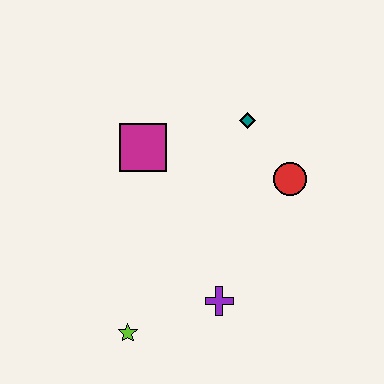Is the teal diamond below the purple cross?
No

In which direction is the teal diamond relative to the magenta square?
The teal diamond is to the right of the magenta square.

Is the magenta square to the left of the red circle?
Yes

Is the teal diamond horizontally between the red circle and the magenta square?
Yes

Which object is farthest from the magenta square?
The lime star is farthest from the magenta square.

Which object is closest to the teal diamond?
The red circle is closest to the teal diamond.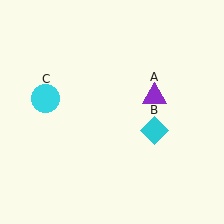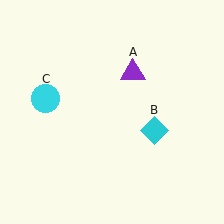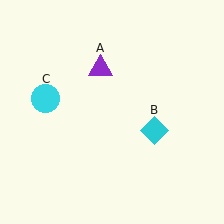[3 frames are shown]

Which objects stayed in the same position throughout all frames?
Cyan diamond (object B) and cyan circle (object C) remained stationary.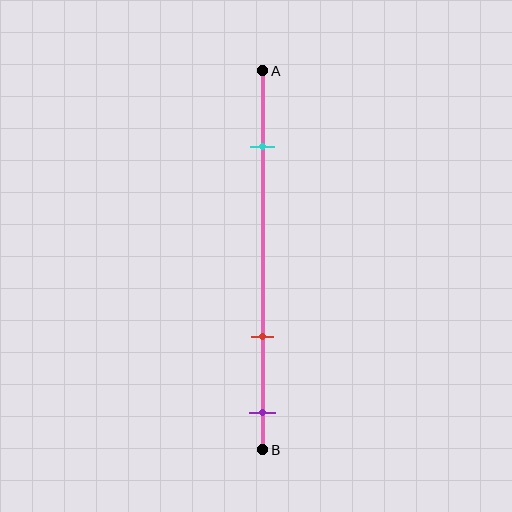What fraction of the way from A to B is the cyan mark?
The cyan mark is approximately 20% (0.2) of the way from A to B.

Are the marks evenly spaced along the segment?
No, the marks are not evenly spaced.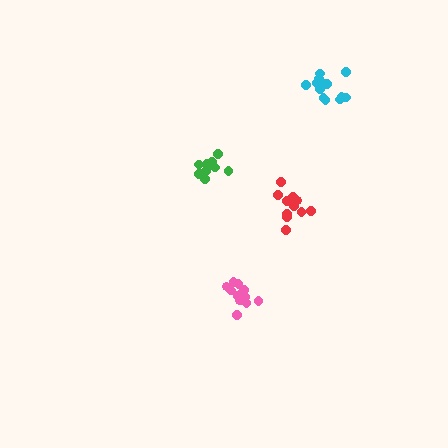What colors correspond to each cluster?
The clusters are colored: green, pink, red, cyan.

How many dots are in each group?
Group 1: 10 dots, Group 2: 13 dots, Group 3: 12 dots, Group 4: 13 dots (48 total).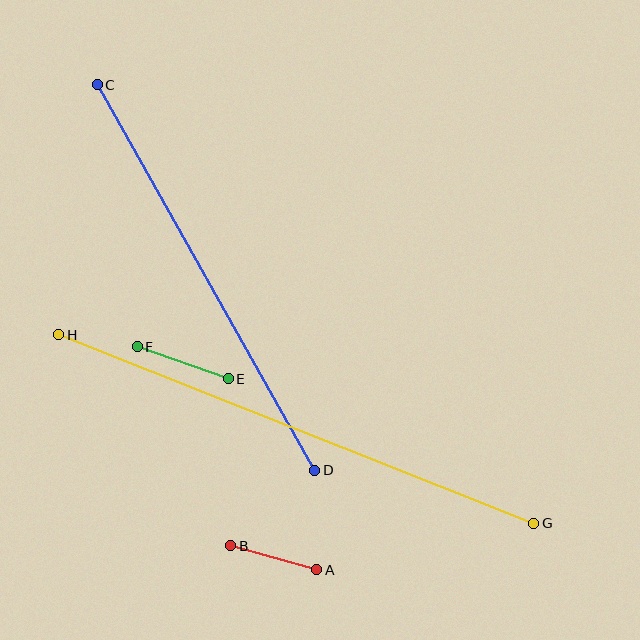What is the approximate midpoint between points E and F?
The midpoint is at approximately (183, 363) pixels.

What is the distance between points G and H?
The distance is approximately 511 pixels.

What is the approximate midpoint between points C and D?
The midpoint is at approximately (206, 278) pixels.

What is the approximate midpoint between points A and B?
The midpoint is at approximately (274, 558) pixels.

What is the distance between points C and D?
The distance is approximately 443 pixels.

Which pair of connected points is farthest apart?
Points G and H are farthest apart.